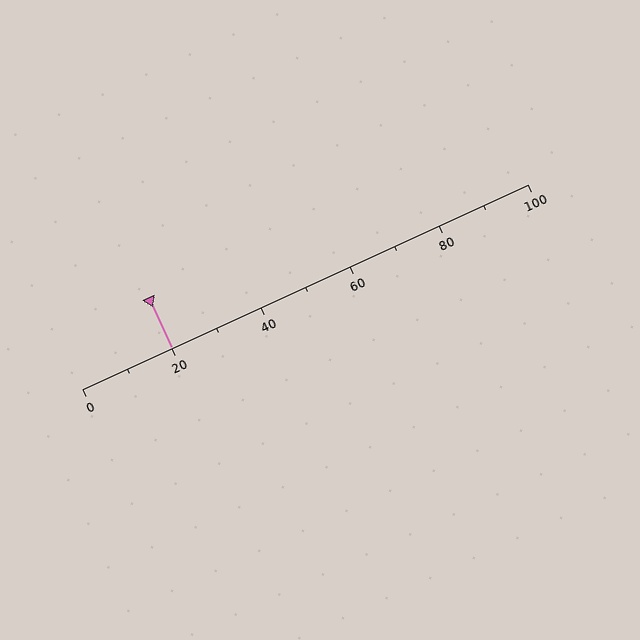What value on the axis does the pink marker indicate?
The marker indicates approximately 20.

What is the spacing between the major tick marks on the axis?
The major ticks are spaced 20 apart.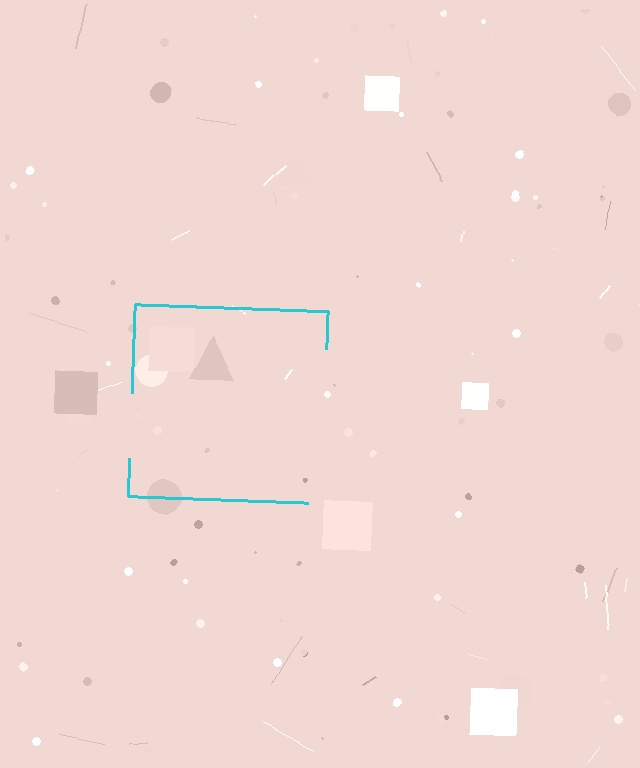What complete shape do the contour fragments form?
The contour fragments form a square.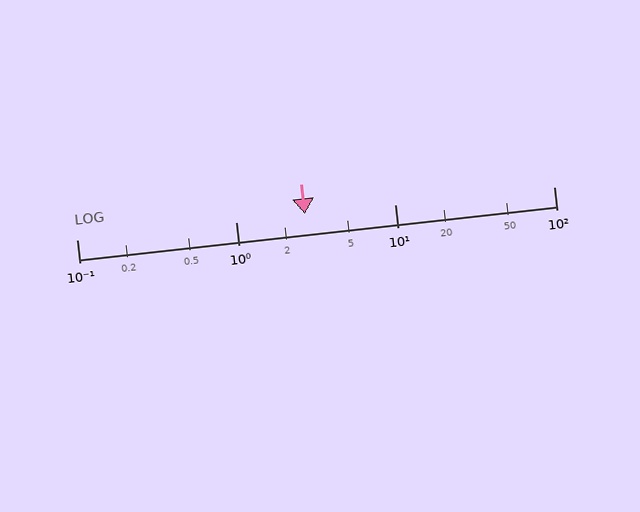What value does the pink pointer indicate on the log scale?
The pointer indicates approximately 2.7.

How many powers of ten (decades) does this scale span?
The scale spans 3 decades, from 0.1 to 100.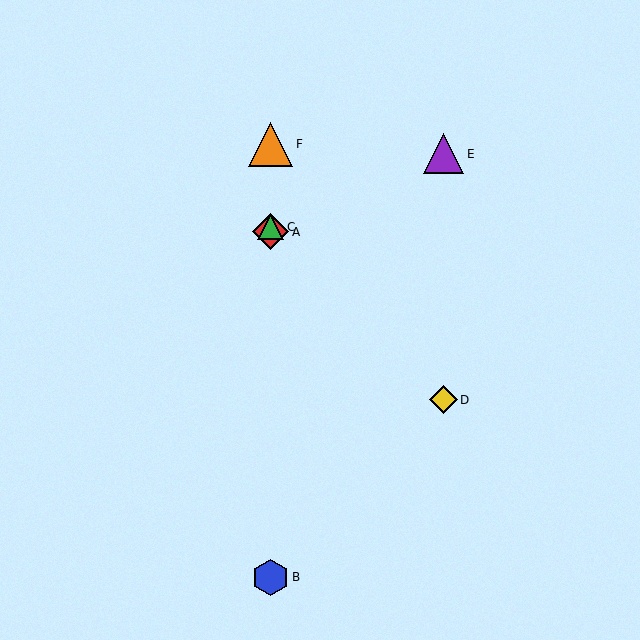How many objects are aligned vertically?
4 objects (A, B, C, F) are aligned vertically.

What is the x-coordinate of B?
Object B is at x≈271.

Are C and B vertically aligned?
Yes, both are at x≈271.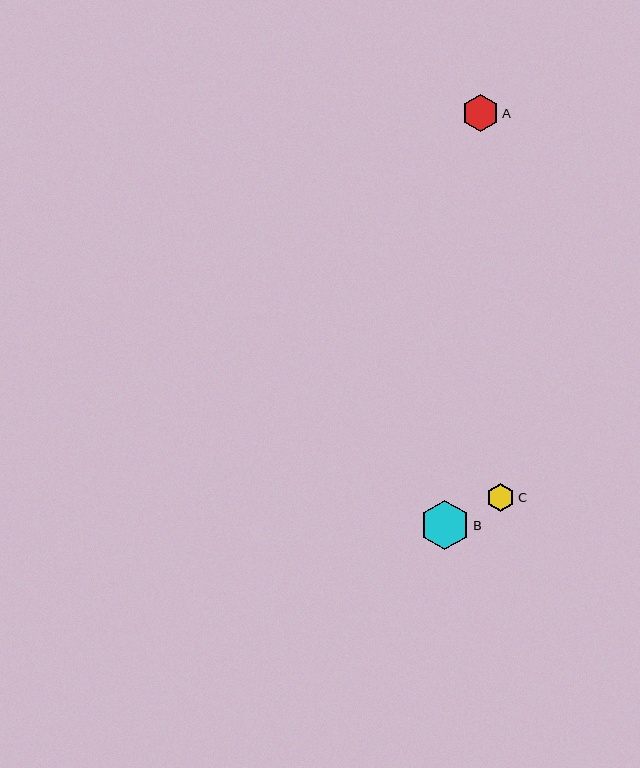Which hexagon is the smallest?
Hexagon C is the smallest with a size of approximately 28 pixels.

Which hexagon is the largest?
Hexagon B is the largest with a size of approximately 50 pixels.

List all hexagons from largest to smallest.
From largest to smallest: B, A, C.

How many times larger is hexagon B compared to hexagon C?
Hexagon B is approximately 1.8 times the size of hexagon C.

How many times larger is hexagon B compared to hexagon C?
Hexagon B is approximately 1.8 times the size of hexagon C.